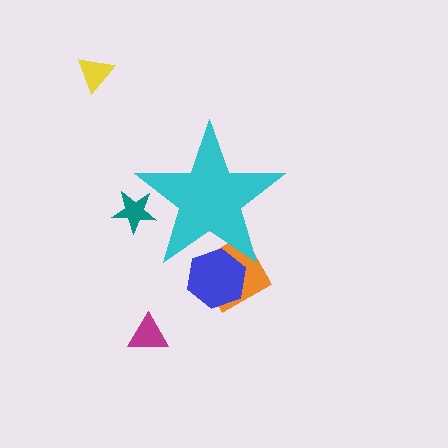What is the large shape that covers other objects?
A cyan star.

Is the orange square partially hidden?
Yes, the orange square is partially hidden behind the cyan star.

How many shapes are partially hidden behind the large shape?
3 shapes are partially hidden.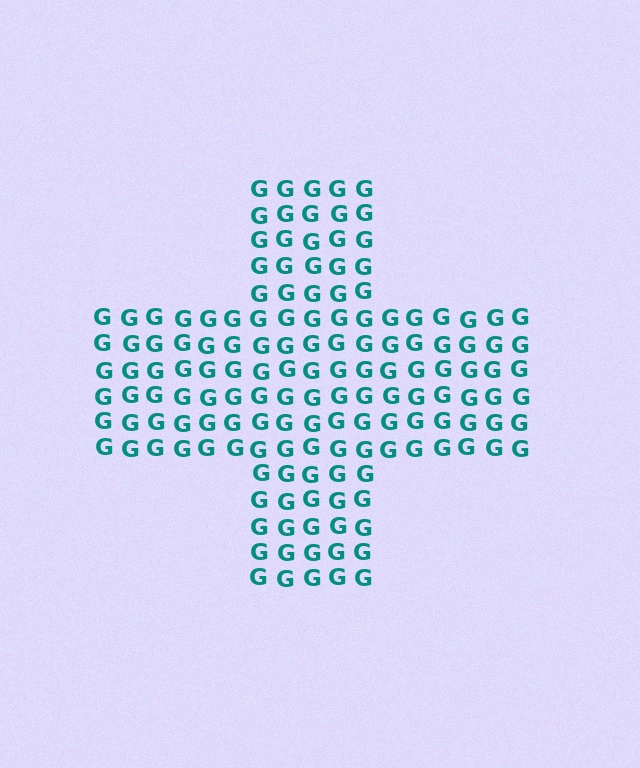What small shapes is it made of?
It is made of small letter G's.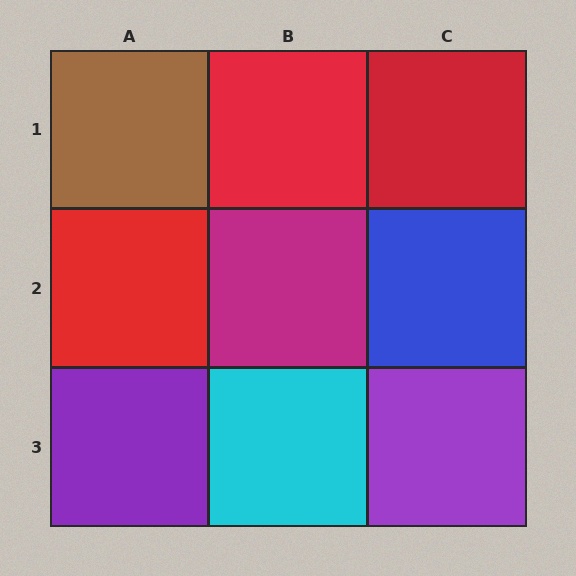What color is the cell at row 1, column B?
Red.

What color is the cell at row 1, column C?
Red.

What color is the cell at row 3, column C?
Purple.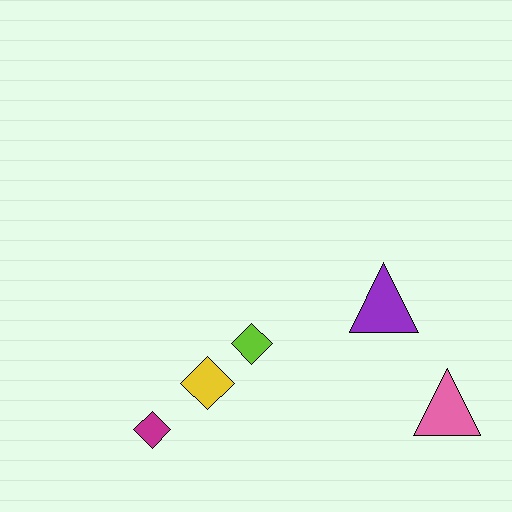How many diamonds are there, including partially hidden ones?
There are 3 diamonds.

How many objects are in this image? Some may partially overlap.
There are 5 objects.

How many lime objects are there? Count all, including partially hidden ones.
There is 1 lime object.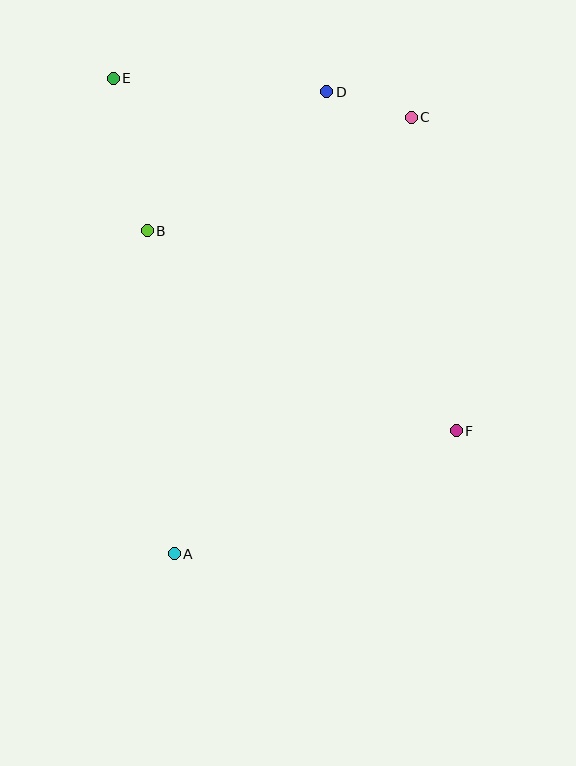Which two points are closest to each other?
Points C and D are closest to each other.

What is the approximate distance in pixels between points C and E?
The distance between C and E is approximately 301 pixels.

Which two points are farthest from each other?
Points A and C are farthest from each other.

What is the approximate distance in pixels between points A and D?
The distance between A and D is approximately 486 pixels.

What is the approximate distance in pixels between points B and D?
The distance between B and D is approximately 227 pixels.